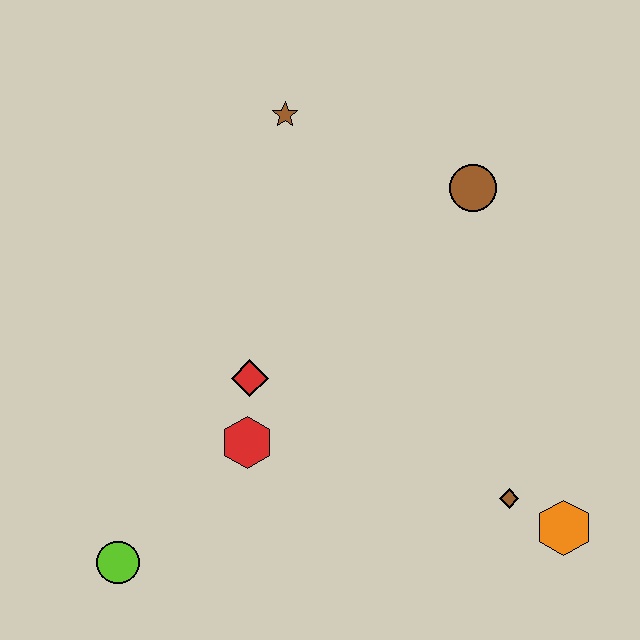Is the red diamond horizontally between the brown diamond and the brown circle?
No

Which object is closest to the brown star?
The brown circle is closest to the brown star.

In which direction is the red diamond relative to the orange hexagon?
The red diamond is to the left of the orange hexagon.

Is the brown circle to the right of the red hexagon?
Yes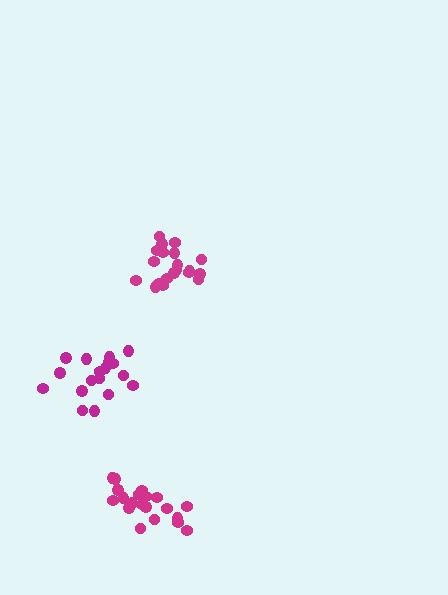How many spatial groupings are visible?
There are 3 spatial groupings.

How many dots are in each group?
Group 1: 20 dots, Group 2: 18 dots, Group 3: 20 dots (58 total).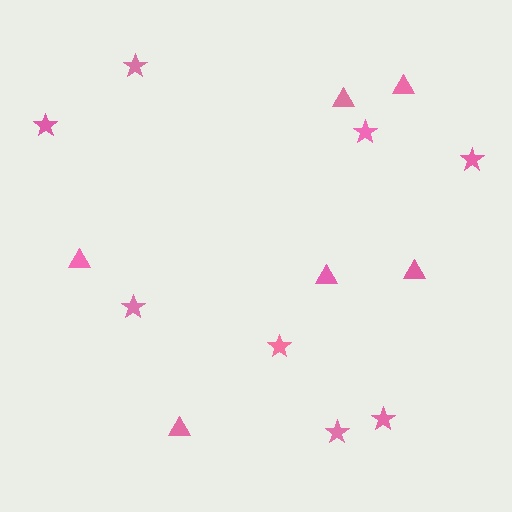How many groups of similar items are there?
There are 2 groups: one group of stars (8) and one group of triangles (6).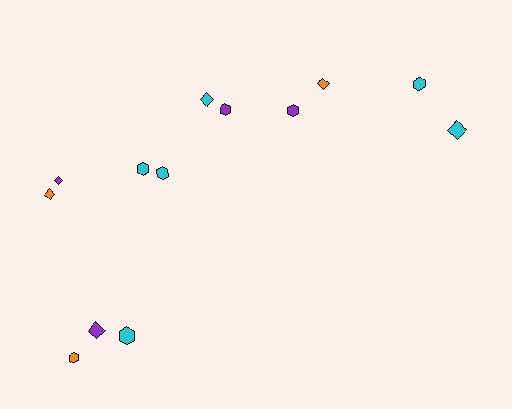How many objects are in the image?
There are 13 objects.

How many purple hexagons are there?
There are 2 purple hexagons.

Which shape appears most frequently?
Hexagon, with 7 objects.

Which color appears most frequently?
Cyan, with 6 objects.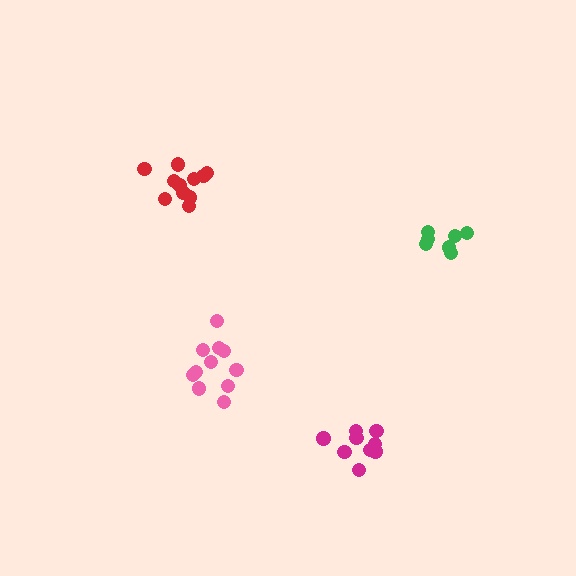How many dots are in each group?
Group 1: 9 dots, Group 2: 11 dots, Group 3: 11 dots, Group 4: 7 dots (38 total).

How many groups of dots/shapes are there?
There are 4 groups.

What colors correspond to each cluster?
The clusters are colored: magenta, pink, red, green.